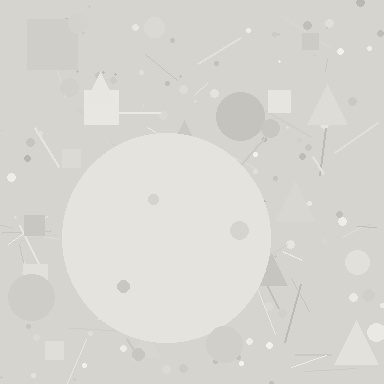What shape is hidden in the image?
A circle is hidden in the image.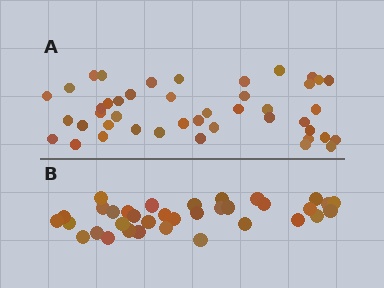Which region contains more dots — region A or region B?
Region A (the top region) has more dots.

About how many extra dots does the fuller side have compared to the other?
Region A has roughly 8 or so more dots than region B.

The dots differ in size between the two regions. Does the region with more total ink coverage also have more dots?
No. Region B has more total ink coverage because its dots are larger, but region A actually contains more individual dots. Total area can be misleading — the number of items is what matters here.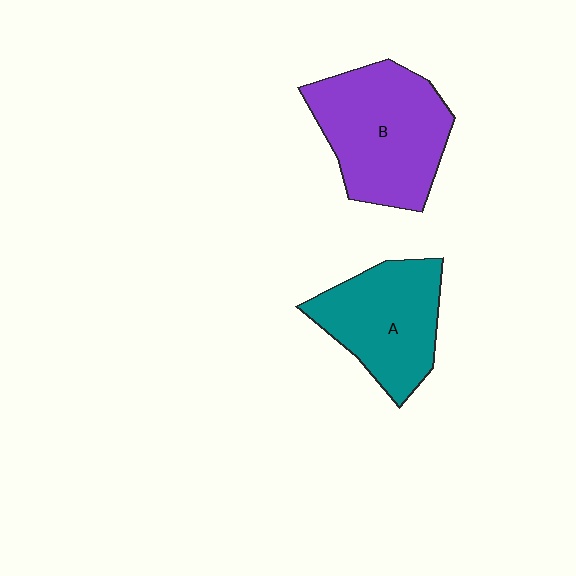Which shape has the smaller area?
Shape A (teal).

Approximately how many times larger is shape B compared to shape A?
Approximately 1.2 times.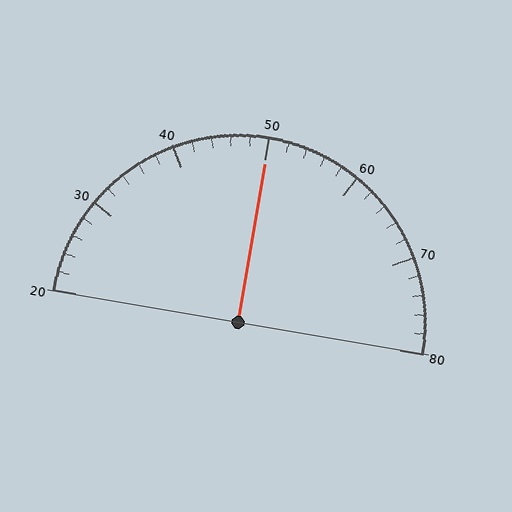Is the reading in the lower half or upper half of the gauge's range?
The reading is in the upper half of the range (20 to 80).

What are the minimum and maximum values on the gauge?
The gauge ranges from 20 to 80.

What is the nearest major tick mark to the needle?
The nearest major tick mark is 50.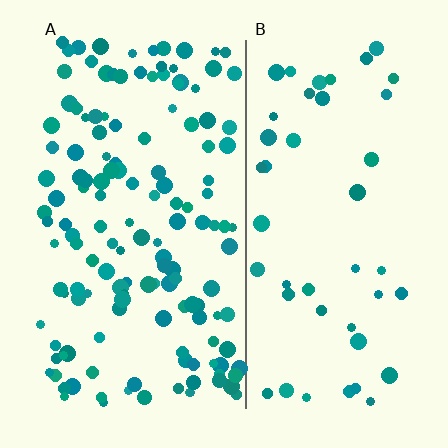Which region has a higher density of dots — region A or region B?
A (the left).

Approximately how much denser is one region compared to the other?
Approximately 3.1× — region A over region B.